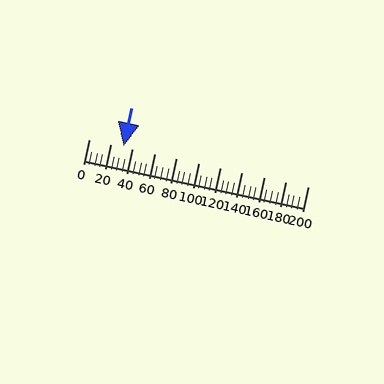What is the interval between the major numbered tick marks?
The major tick marks are spaced 20 units apart.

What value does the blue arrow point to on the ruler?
The blue arrow points to approximately 32.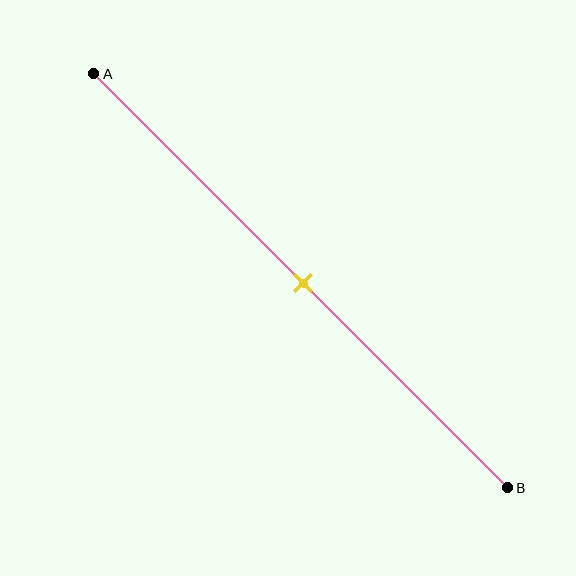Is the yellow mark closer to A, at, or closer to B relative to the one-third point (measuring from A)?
The yellow mark is closer to point B than the one-third point of segment AB.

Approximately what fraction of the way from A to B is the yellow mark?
The yellow mark is approximately 50% of the way from A to B.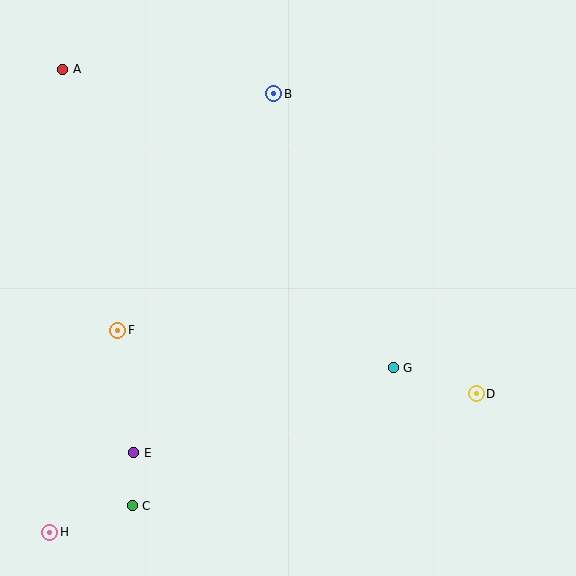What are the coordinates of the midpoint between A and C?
The midpoint between A and C is at (97, 287).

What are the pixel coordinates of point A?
Point A is at (63, 69).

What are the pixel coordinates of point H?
Point H is at (50, 532).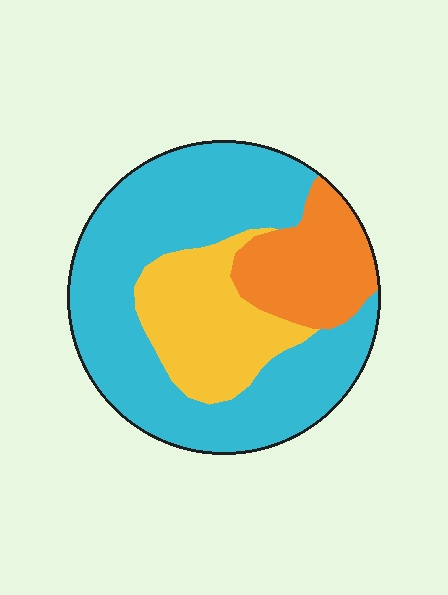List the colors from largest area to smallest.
From largest to smallest: cyan, yellow, orange.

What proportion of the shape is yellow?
Yellow covers roughly 20% of the shape.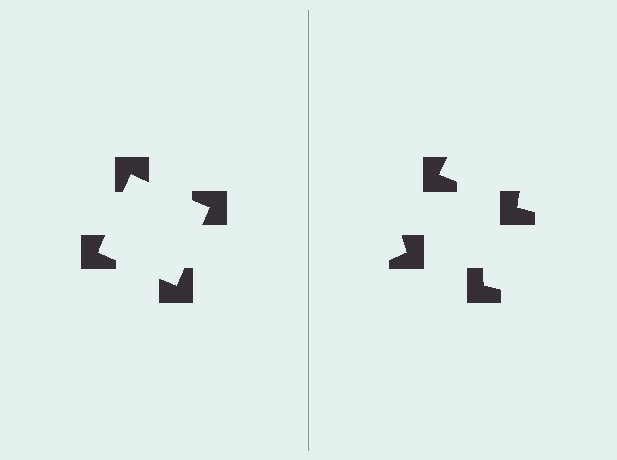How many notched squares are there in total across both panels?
8 — 4 on each side.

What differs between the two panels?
The notched squares are positioned identically on both sides; only the wedge orientations differ. On the left they align to a square; on the right they are misaligned.